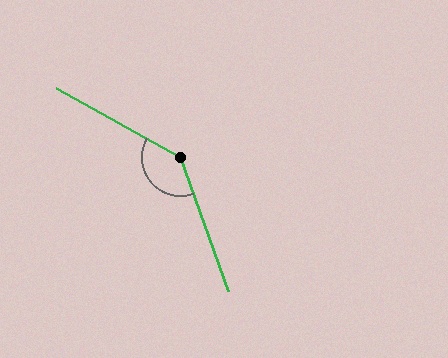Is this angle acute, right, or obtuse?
It is obtuse.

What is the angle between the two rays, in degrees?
Approximately 139 degrees.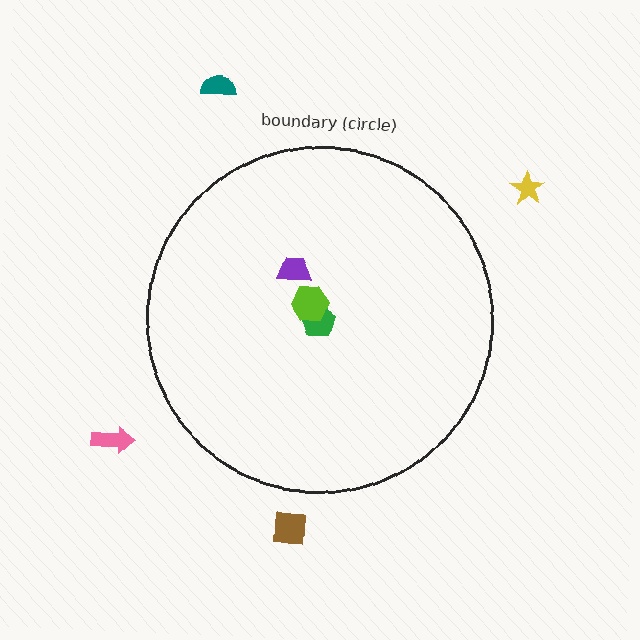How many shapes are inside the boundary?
3 inside, 4 outside.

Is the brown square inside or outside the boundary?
Outside.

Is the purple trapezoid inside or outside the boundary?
Inside.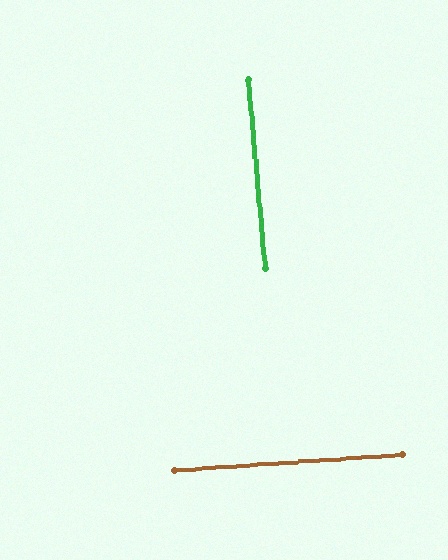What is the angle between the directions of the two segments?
Approximately 89 degrees.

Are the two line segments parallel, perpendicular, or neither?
Perpendicular — they meet at approximately 89°.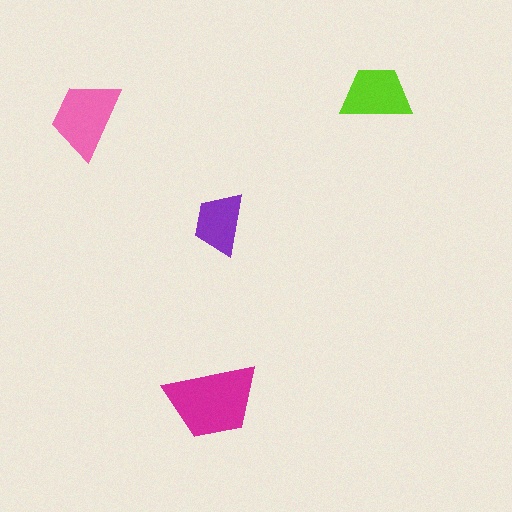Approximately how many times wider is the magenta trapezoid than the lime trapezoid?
About 1.5 times wider.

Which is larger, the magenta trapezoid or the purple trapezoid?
The magenta one.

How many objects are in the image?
There are 4 objects in the image.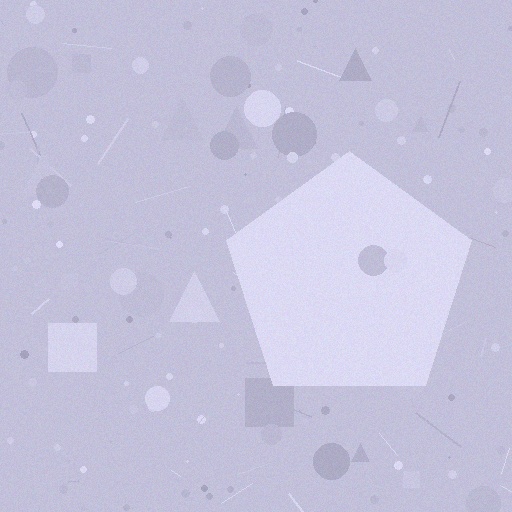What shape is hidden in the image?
A pentagon is hidden in the image.